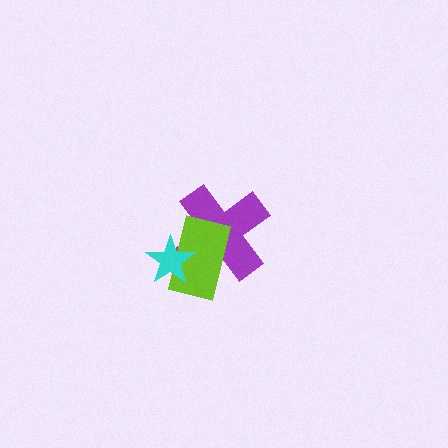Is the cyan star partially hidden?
No, no other shape covers it.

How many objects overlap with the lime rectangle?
2 objects overlap with the lime rectangle.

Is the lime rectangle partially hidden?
Yes, it is partially covered by another shape.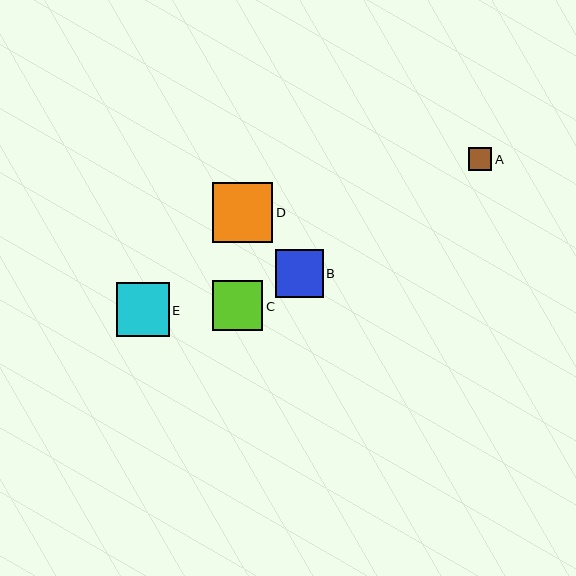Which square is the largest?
Square D is the largest with a size of approximately 60 pixels.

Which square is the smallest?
Square A is the smallest with a size of approximately 23 pixels.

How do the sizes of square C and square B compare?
Square C and square B are approximately the same size.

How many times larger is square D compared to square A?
Square D is approximately 2.6 times the size of square A.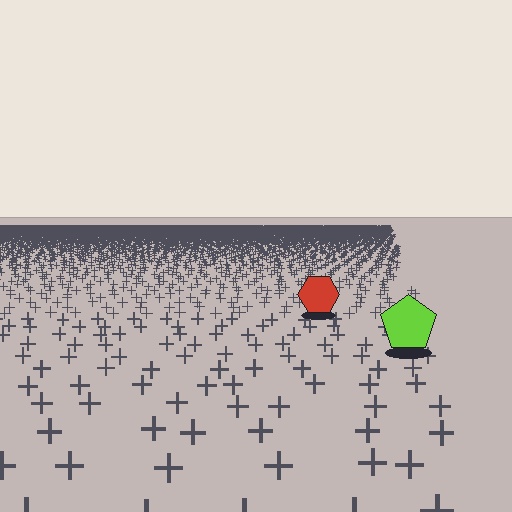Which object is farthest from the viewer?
The red hexagon is farthest from the viewer. It appears smaller and the ground texture around it is denser.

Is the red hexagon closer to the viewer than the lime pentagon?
No. The lime pentagon is closer — you can tell from the texture gradient: the ground texture is coarser near it.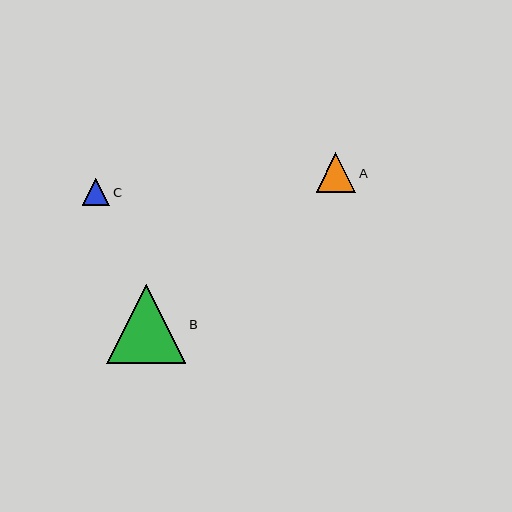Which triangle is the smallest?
Triangle C is the smallest with a size of approximately 27 pixels.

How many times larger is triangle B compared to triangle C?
Triangle B is approximately 2.9 times the size of triangle C.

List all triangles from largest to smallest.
From largest to smallest: B, A, C.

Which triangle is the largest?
Triangle B is the largest with a size of approximately 79 pixels.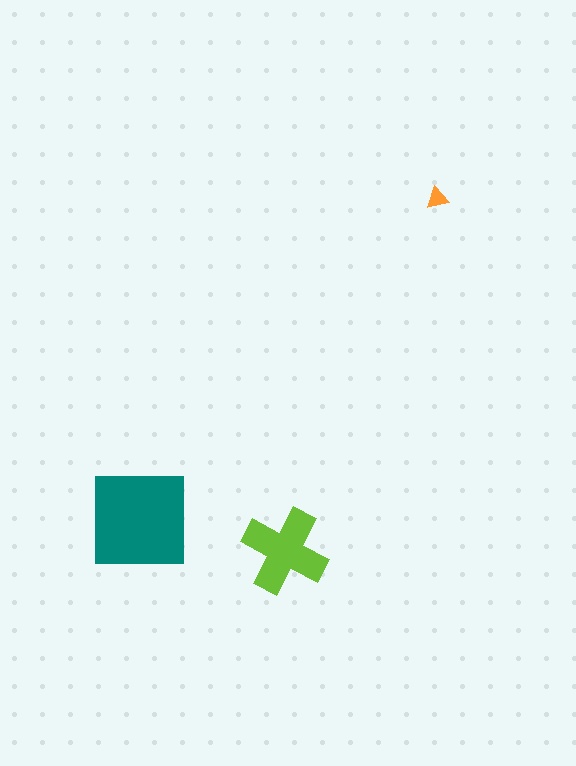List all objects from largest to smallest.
The teal square, the lime cross, the orange triangle.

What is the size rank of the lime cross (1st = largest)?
2nd.